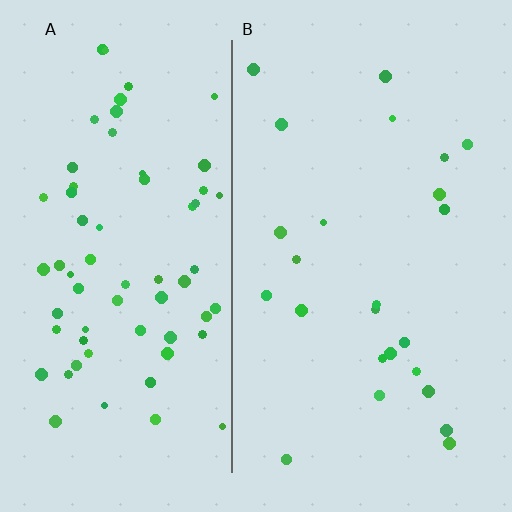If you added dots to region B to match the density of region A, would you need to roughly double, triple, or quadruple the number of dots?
Approximately triple.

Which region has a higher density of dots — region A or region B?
A (the left).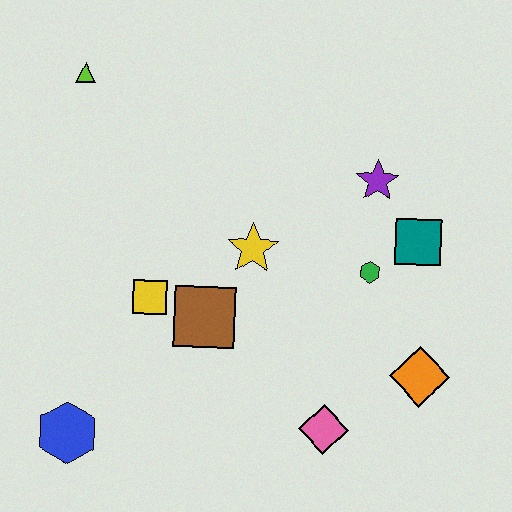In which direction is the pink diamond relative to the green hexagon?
The pink diamond is below the green hexagon.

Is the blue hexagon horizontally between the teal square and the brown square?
No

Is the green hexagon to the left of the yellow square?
No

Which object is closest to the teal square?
The green hexagon is closest to the teal square.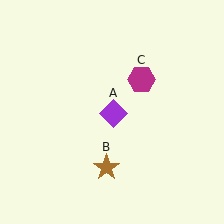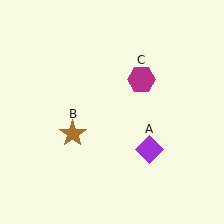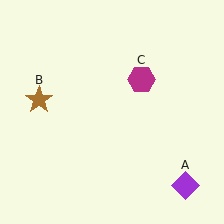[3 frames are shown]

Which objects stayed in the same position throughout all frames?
Magenta hexagon (object C) remained stationary.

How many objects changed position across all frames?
2 objects changed position: purple diamond (object A), brown star (object B).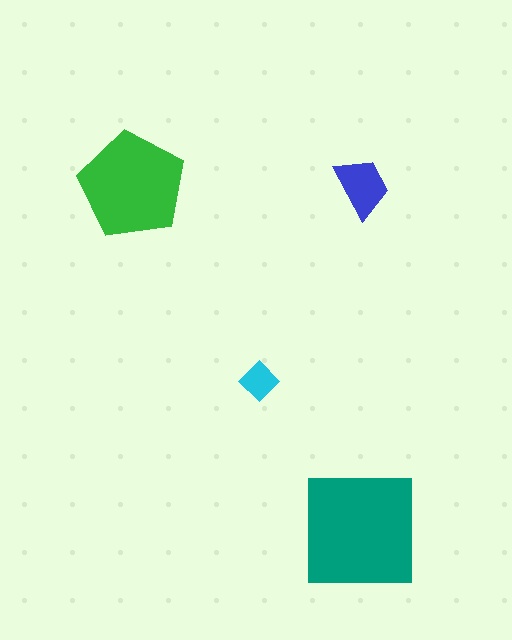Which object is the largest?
The teal square.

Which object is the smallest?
The cyan diamond.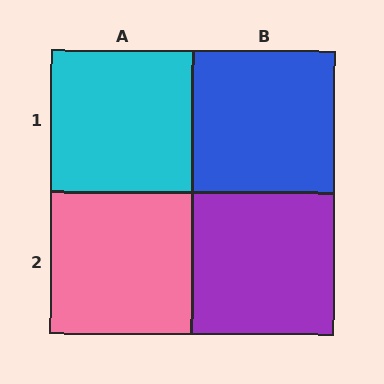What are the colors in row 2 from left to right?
Pink, purple.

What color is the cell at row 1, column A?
Cyan.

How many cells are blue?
1 cell is blue.